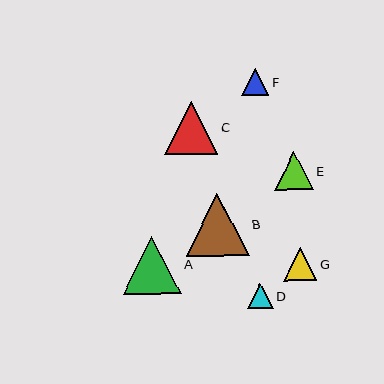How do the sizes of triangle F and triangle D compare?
Triangle F and triangle D are approximately the same size.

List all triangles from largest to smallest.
From largest to smallest: B, A, C, E, G, F, D.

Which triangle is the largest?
Triangle B is the largest with a size of approximately 63 pixels.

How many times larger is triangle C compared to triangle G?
Triangle C is approximately 1.6 times the size of triangle G.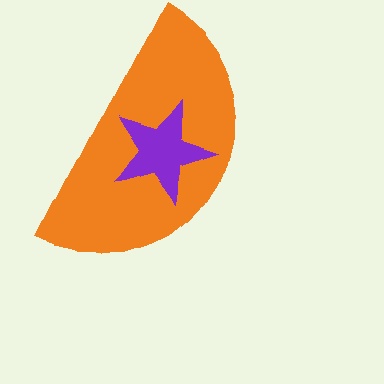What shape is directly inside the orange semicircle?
The purple star.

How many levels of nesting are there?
2.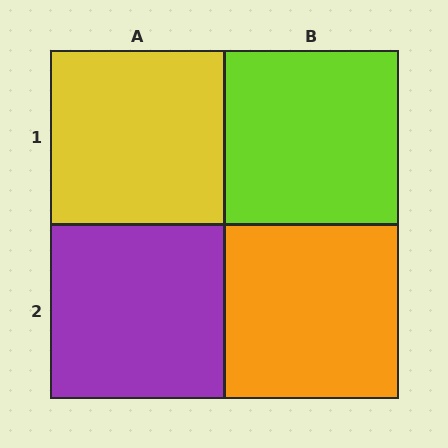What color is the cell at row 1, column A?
Yellow.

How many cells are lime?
1 cell is lime.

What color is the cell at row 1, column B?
Lime.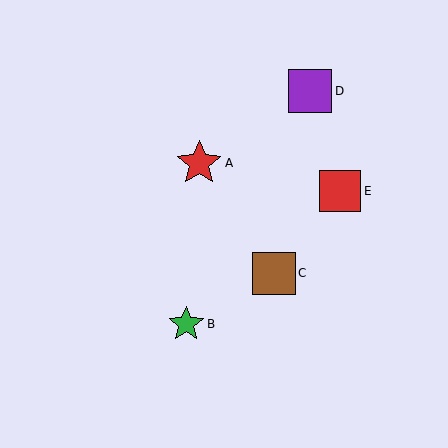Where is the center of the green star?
The center of the green star is at (186, 324).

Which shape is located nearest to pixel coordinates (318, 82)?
The purple square (labeled D) at (310, 91) is nearest to that location.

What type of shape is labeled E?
Shape E is a red square.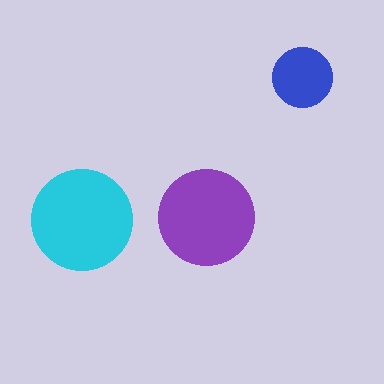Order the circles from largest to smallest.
the cyan one, the purple one, the blue one.